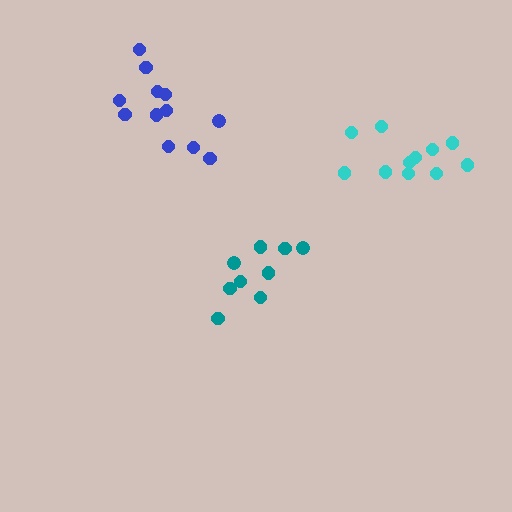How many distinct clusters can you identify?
There are 3 distinct clusters.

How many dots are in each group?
Group 1: 9 dots, Group 2: 11 dots, Group 3: 12 dots (32 total).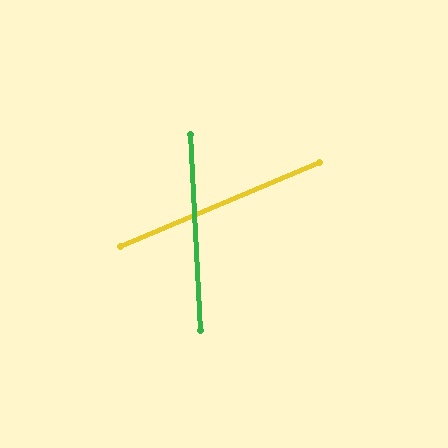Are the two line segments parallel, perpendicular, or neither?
Neither parallel nor perpendicular — they differ by about 70°.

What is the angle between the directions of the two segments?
Approximately 70 degrees.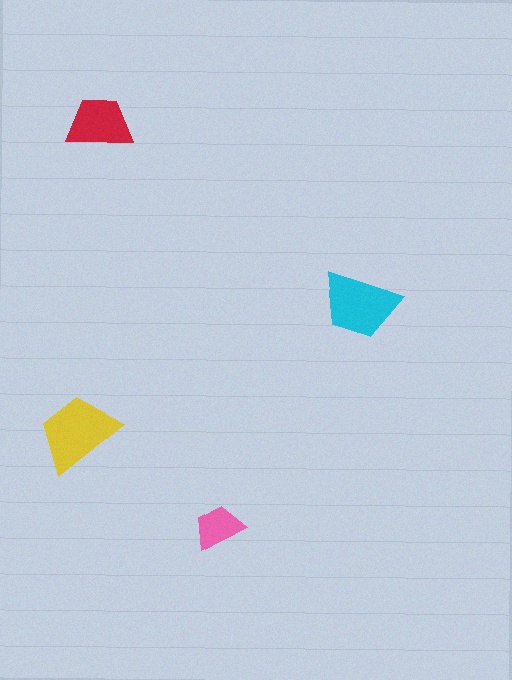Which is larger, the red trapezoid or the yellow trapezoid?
The yellow one.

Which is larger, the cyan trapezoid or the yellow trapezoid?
The yellow one.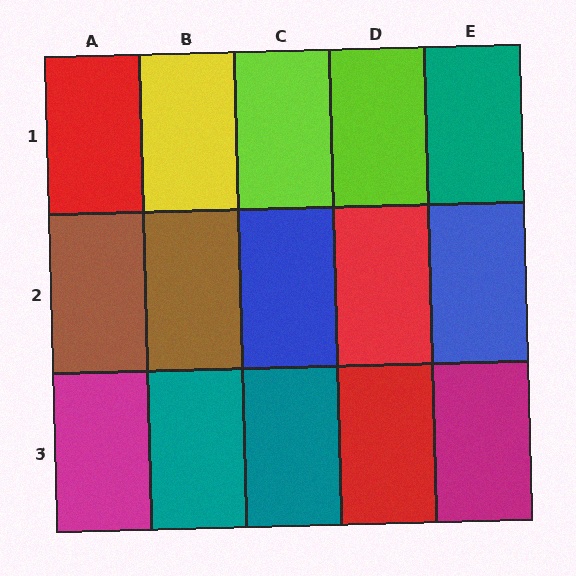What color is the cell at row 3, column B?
Teal.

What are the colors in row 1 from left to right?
Red, yellow, lime, lime, teal.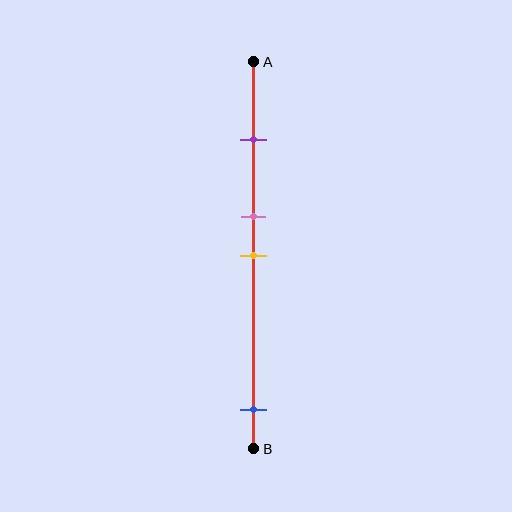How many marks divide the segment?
There are 4 marks dividing the segment.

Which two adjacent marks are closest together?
The pink and yellow marks are the closest adjacent pair.